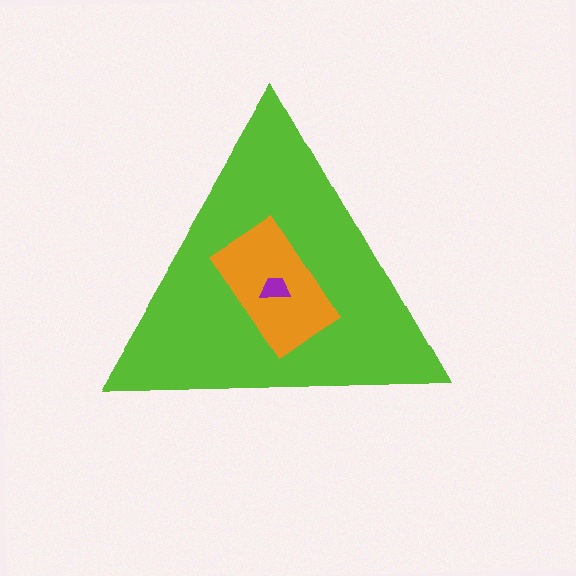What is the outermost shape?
The lime triangle.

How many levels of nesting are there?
3.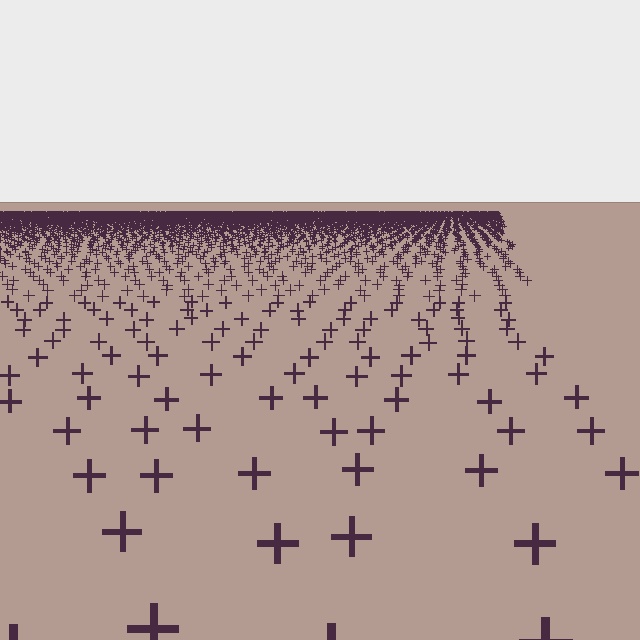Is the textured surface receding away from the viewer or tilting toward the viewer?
The surface is receding away from the viewer. Texture elements get smaller and denser toward the top.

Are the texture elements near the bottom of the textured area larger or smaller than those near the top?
Larger. Near the bottom, elements are closer to the viewer and appear at a bigger on-screen size.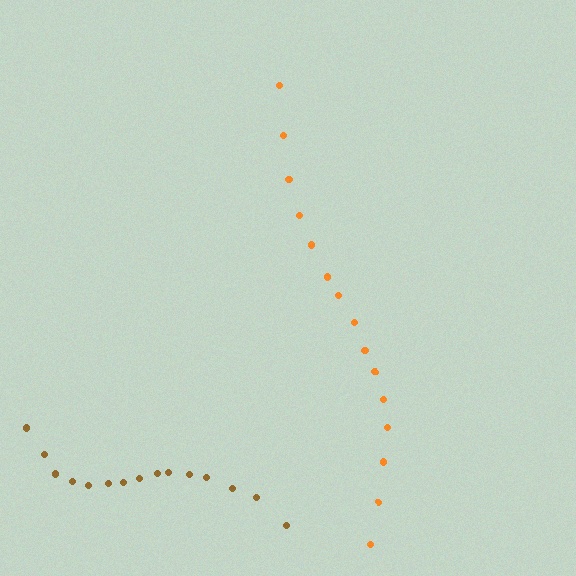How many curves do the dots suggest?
There are 2 distinct paths.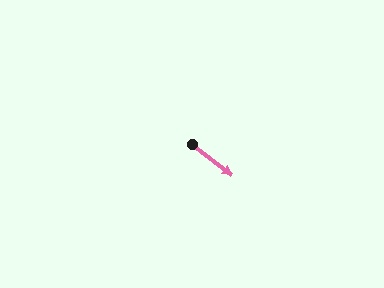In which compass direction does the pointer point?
Southeast.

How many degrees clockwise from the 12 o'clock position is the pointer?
Approximately 128 degrees.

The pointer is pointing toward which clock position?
Roughly 4 o'clock.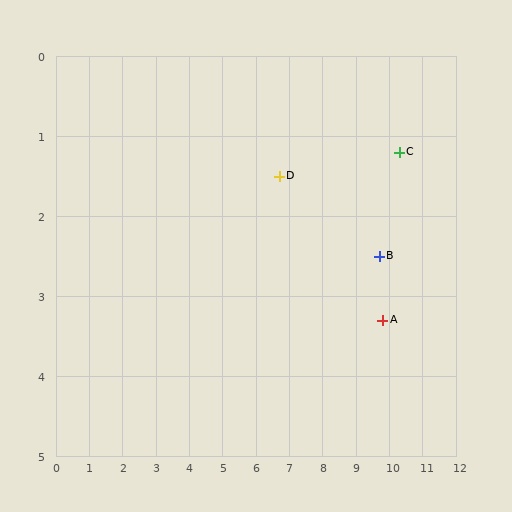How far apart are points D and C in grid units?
Points D and C are about 3.6 grid units apart.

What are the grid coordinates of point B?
Point B is at approximately (9.7, 2.5).